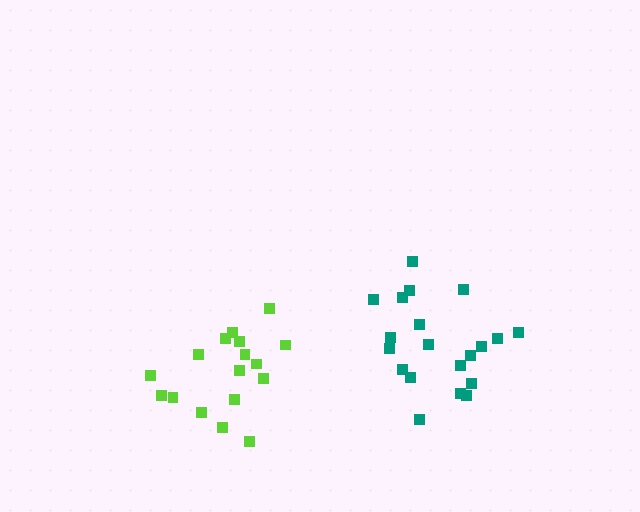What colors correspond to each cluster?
The clusters are colored: teal, lime.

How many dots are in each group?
Group 1: 20 dots, Group 2: 17 dots (37 total).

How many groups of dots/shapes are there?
There are 2 groups.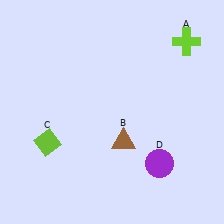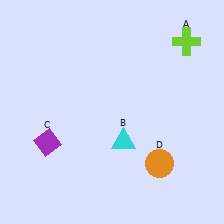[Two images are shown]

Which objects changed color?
B changed from brown to cyan. C changed from lime to purple. D changed from purple to orange.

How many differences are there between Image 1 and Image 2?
There are 3 differences between the two images.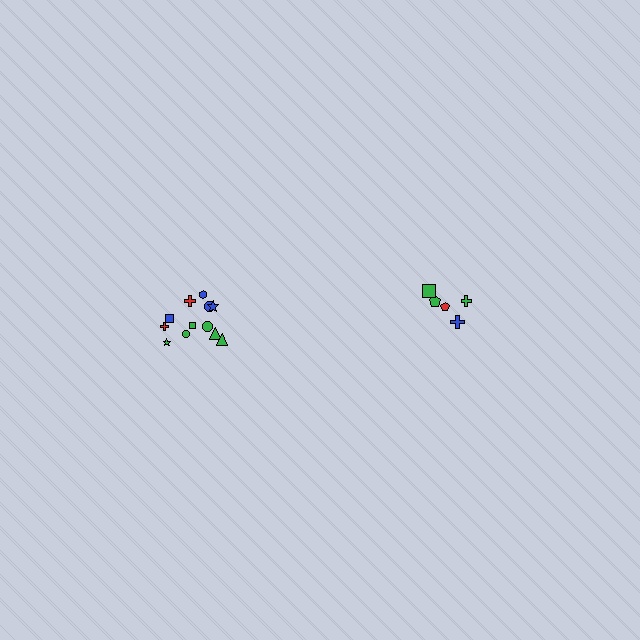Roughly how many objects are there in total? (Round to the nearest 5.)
Roughly 15 objects in total.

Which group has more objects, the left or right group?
The left group.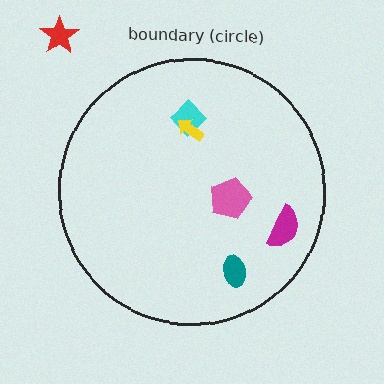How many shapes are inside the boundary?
5 inside, 1 outside.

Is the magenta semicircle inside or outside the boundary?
Inside.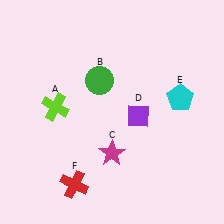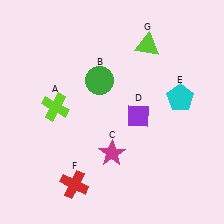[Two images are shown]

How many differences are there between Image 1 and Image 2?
There is 1 difference between the two images.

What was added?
A lime triangle (G) was added in Image 2.